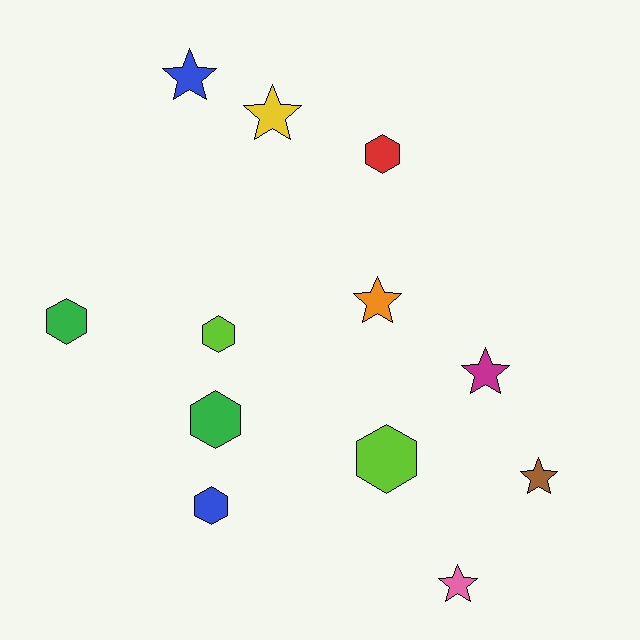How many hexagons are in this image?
There are 6 hexagons.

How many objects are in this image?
There are 12 objects.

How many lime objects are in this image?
There are 2 lime objects.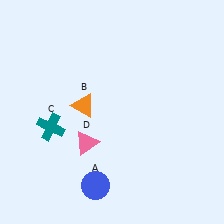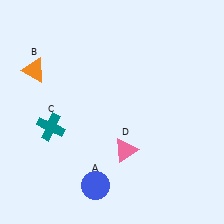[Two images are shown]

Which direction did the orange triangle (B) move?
The orange triangle (B) moved left.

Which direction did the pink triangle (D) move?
The pink triangle (D) moved right.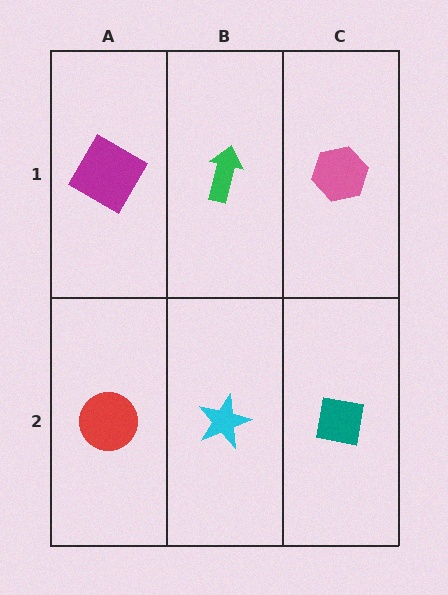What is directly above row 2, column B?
A green arrow.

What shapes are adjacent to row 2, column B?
A green arrow (row 1, column B), a red circle (row 2, column A), a teal square (row 2, column C).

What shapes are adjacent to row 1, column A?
A red circle (row 2, column A), a green arrow (row 1, column B).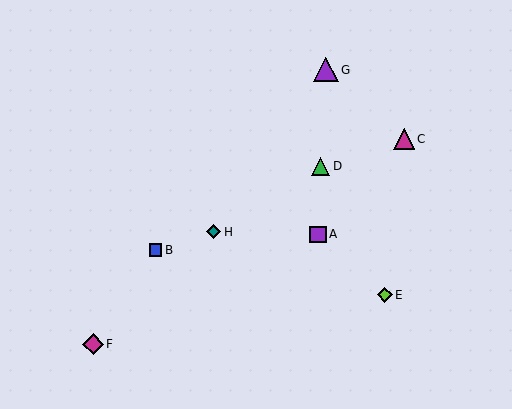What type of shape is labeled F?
Shape F is a magenta diamond.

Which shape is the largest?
The purple triangle (labeled G) is the largest.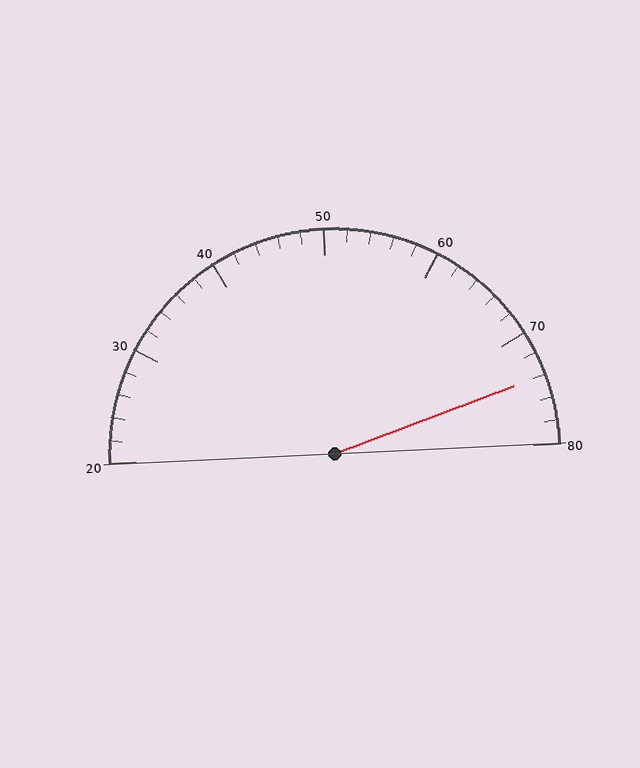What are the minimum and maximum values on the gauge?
The gauge ranges from 20 to 80.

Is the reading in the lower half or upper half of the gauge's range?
The reading is in the upper half of the range (20 to 80).